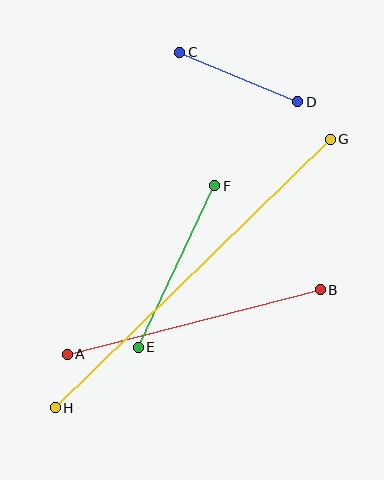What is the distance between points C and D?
The distance is approximately 128 pixels.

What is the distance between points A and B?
The distance is approximately 261 pixels.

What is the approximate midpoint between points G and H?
The midpoint is at approximately (193, 273) pixels.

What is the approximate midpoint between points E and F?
The midpoint is at approximately (177, 267) pixels.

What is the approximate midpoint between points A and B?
The midpoint is at approximately (194, 322) pixels.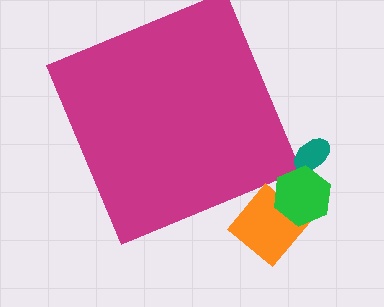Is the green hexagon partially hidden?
No, the green hexagon is fully visible.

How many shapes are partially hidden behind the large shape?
0 shapes are partially hidden.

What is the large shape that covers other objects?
A magenta square.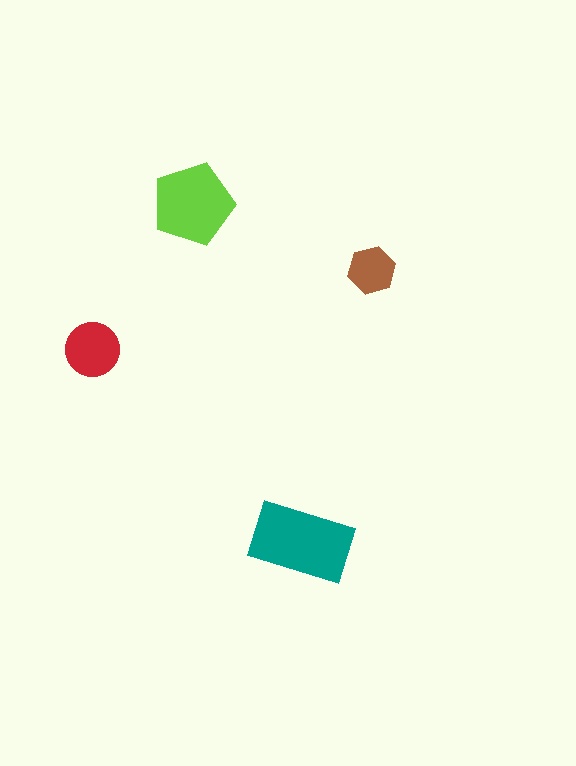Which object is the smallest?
The brown hexagon.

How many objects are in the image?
There are 4 objects in the image.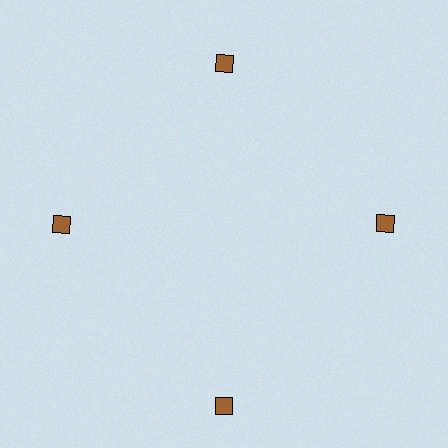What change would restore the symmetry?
The symmetry would be restored by moving it inward, back onto the ring so that all 4 diamonds sit at equal angles and equal distance from the center.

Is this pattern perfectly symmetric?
No. The 4 brown diamonds are arranged in a ring, but one element near the 6 o'clock position is pushed outward from the center, breaking the 4-fold rotational symmetry.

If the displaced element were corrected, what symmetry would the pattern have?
It would have 4-fold rotational symmetry — the pattern would map onto itself every 90 degrees.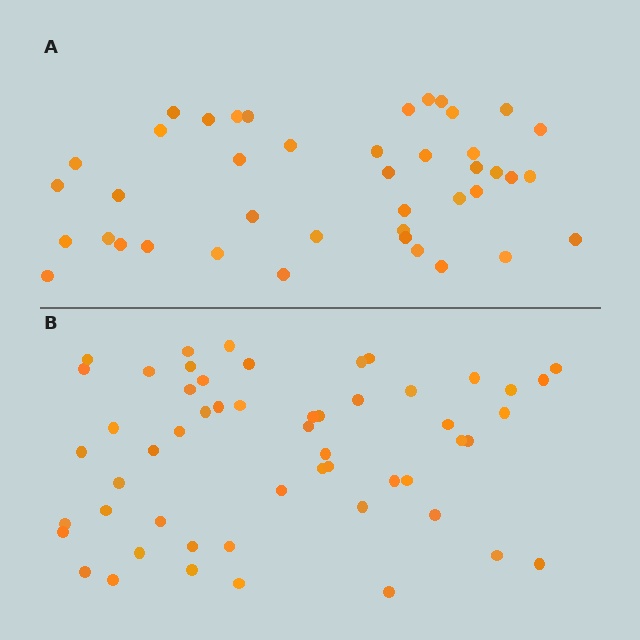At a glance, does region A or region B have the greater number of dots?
Region B (the bottom region) has more dots.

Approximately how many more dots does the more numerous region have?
Region B has roughly 12 or so more dots than region A.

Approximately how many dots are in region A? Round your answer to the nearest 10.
About 40 dots. (The exact count is 42, which rounds to 40.)